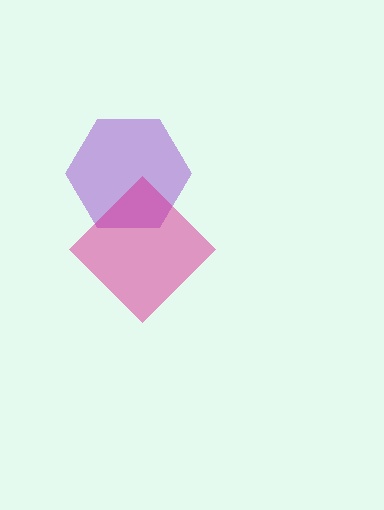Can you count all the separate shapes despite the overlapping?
Yes, there are 2 separate shapes.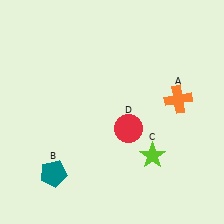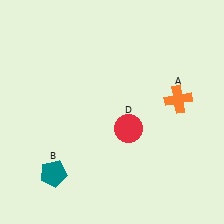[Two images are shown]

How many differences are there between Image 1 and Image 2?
There is 1 difference between the two images.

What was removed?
The lime star (C) was removed in Image 2.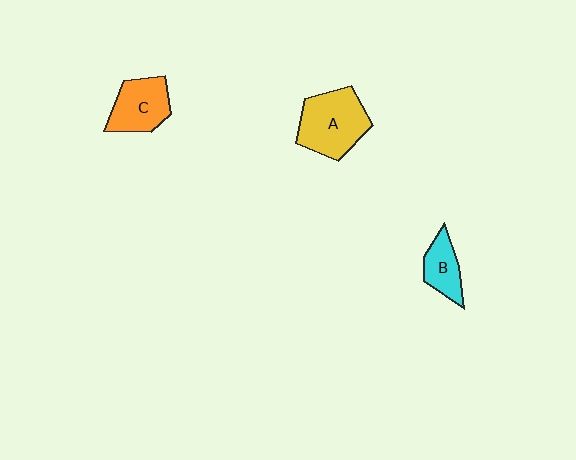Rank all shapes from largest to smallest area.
From largest to smallest: A (yellow), C (orange), B (cyan).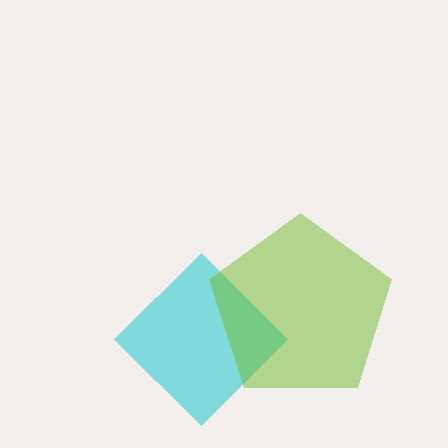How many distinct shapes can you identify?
There are 2 distinct shapes: a cyan diamond, a lime pentagon.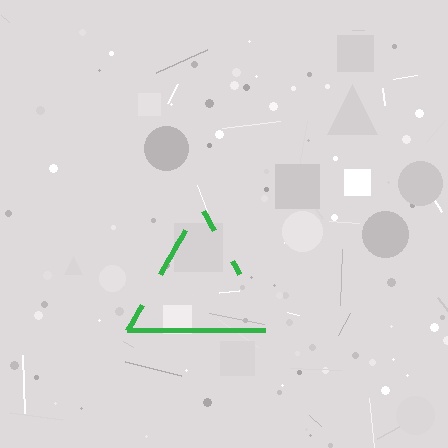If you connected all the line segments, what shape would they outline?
They would outline a triangle.